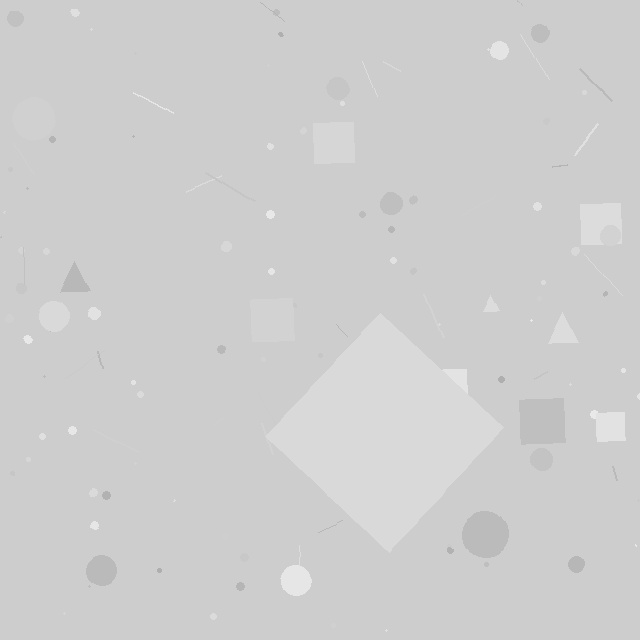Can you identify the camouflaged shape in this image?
The camouflaged shape is a diamond.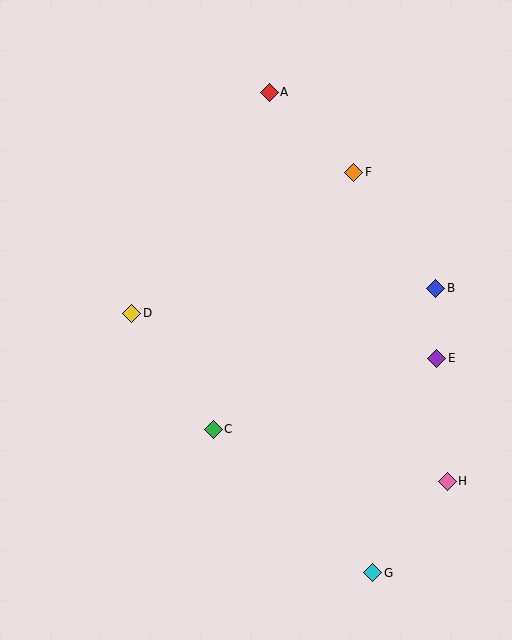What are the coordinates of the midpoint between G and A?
The midpoint between G and A is at (321, 332).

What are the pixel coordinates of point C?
Point C is at (213, 429).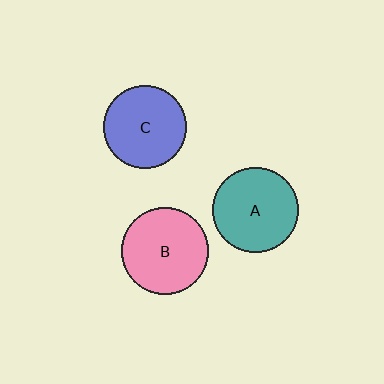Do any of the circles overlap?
No, none of the circles overlap.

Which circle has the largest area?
Circle B (pink).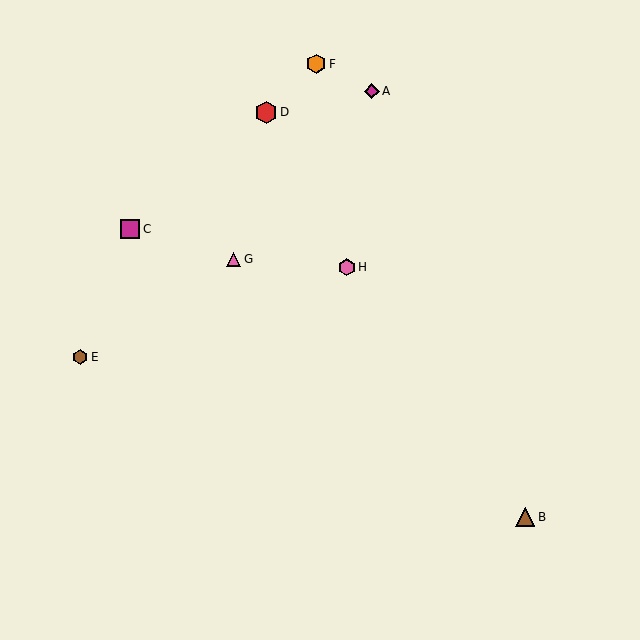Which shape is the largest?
The red hexagon (labeled D) is the largest.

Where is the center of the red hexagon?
The center of the red hexagon is at (266, 112).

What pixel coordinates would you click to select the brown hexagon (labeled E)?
Click at (80, 357) to select the brown hexagon E.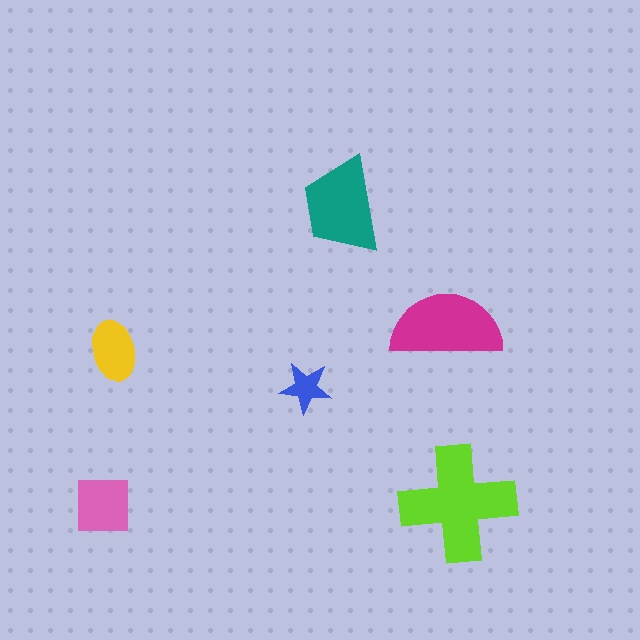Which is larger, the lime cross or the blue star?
The lime cross.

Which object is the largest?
The lime cross.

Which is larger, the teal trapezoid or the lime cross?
The lime cross.